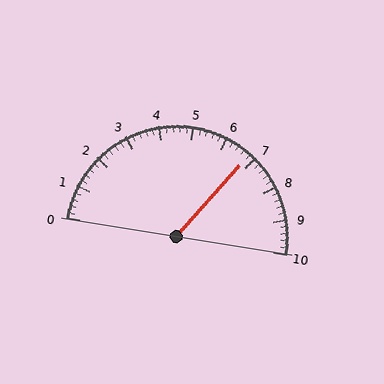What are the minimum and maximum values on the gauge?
The gauge ranges from 0 to 10.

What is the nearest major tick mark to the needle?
The nearest major tick mark is 7.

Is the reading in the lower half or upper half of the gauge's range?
The reading is in the upper half of the range (0 to 10).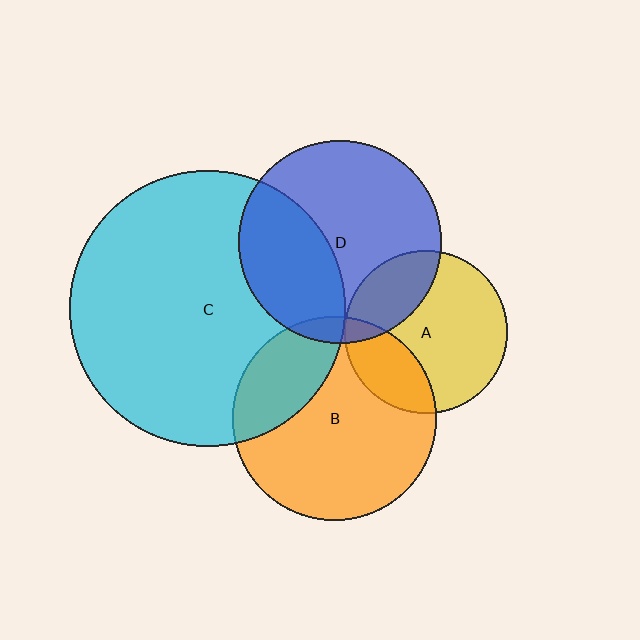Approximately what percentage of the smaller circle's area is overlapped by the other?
Approximately 5%.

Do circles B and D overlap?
Yes.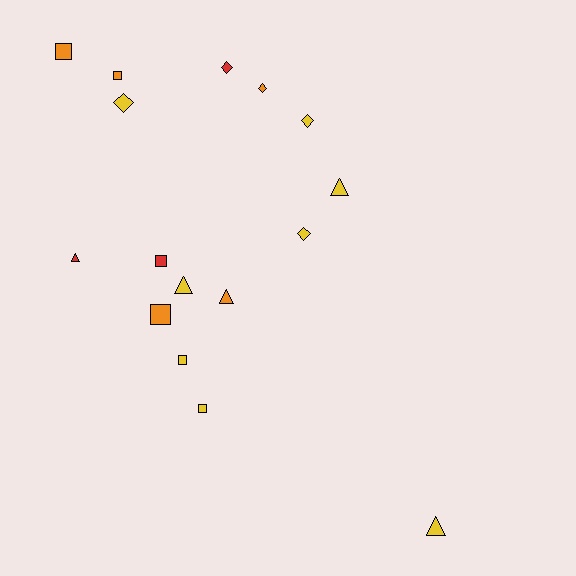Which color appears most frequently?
Yellow, with 8 objects.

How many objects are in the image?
There are 16 objects.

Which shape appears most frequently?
Square, with 6 objects.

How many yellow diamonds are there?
There are 3 yellow diamonds.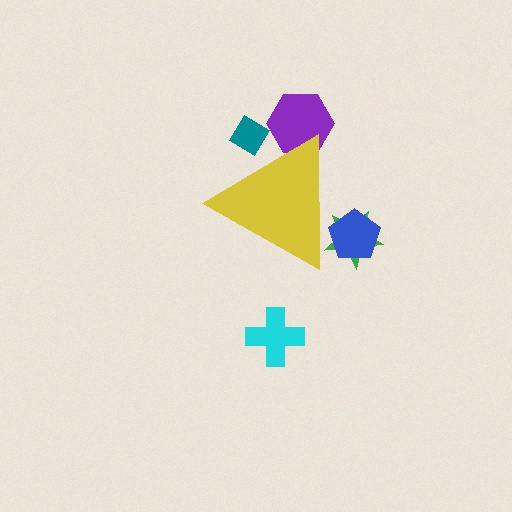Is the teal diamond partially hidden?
Yes, the teal diamond is partially hidden behind the yellow triangle.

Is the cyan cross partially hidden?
No, the cyan cross is fully visible.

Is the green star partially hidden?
Yes, the green star is partially hidden behind the yellow triangle.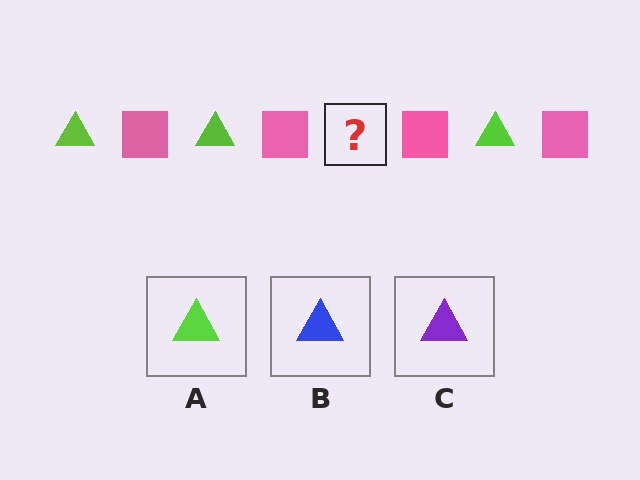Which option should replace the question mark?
Option A.